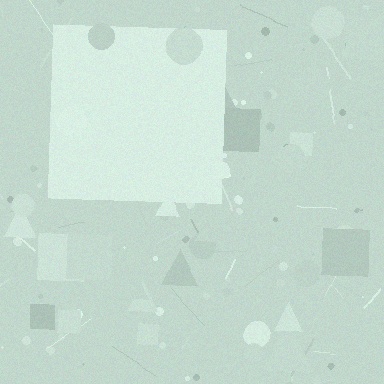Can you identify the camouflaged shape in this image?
The camouflaged shape is a square.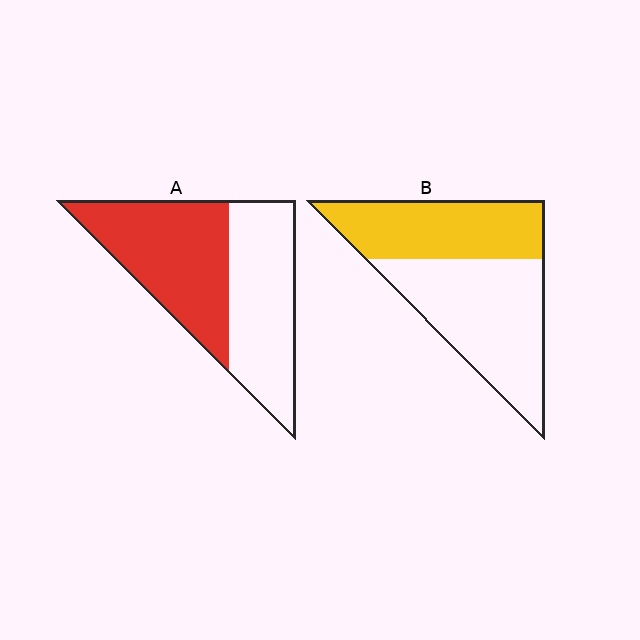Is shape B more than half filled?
No.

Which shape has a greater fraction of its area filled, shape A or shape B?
Shape A.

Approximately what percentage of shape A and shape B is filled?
A is approximately 50% and B is approximately 45%.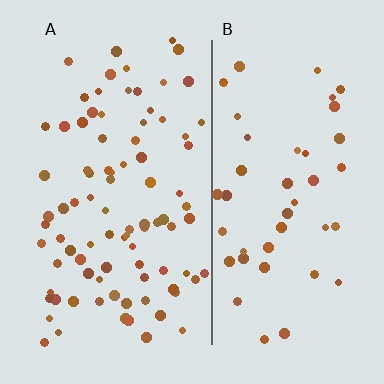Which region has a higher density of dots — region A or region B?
A (the left).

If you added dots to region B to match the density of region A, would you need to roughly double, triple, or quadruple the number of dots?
Approximately double.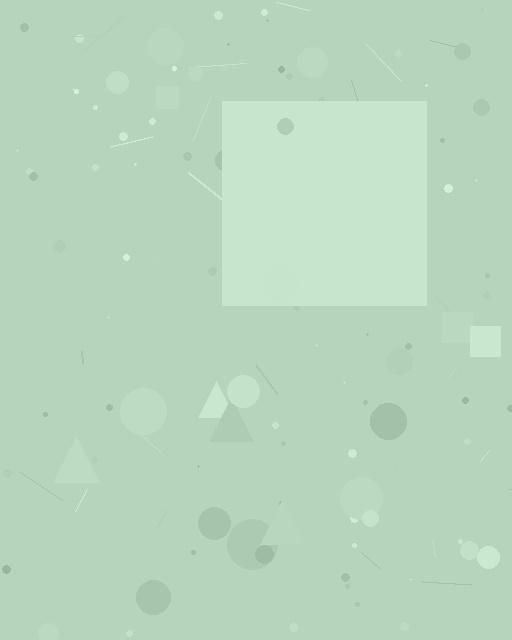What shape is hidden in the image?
A square is hidden in the image.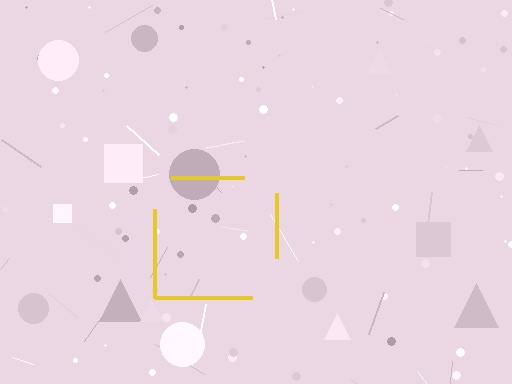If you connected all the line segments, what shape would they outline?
They would outline a square.